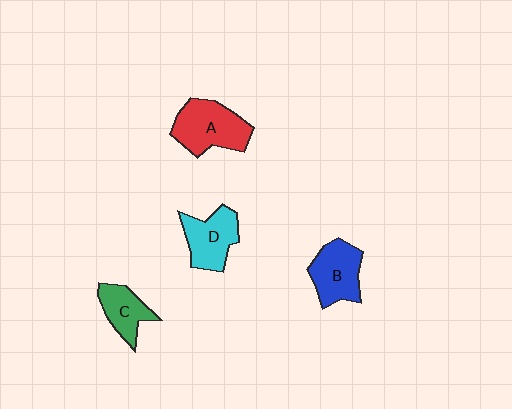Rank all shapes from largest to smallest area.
From largest to smallest: A (red), B (blue), D (cyan), C (green).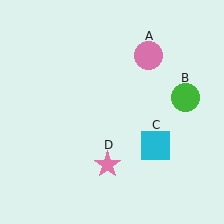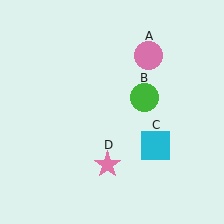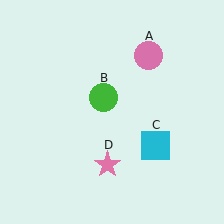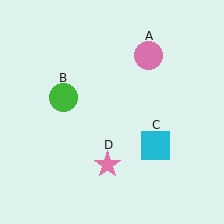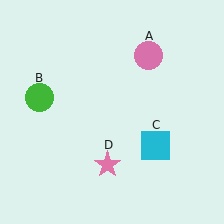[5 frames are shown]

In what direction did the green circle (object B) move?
The green circle (object B) moved left.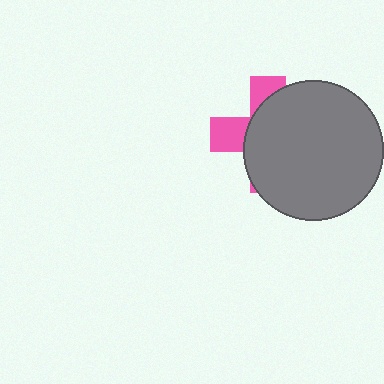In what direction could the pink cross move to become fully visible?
The pink cross could move left. That would shift it out from behind the gray circle entirely.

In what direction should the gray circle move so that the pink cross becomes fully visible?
The gray circle should move right. That is the shortest direction to clear the overlap and leave the pink cross fully visible.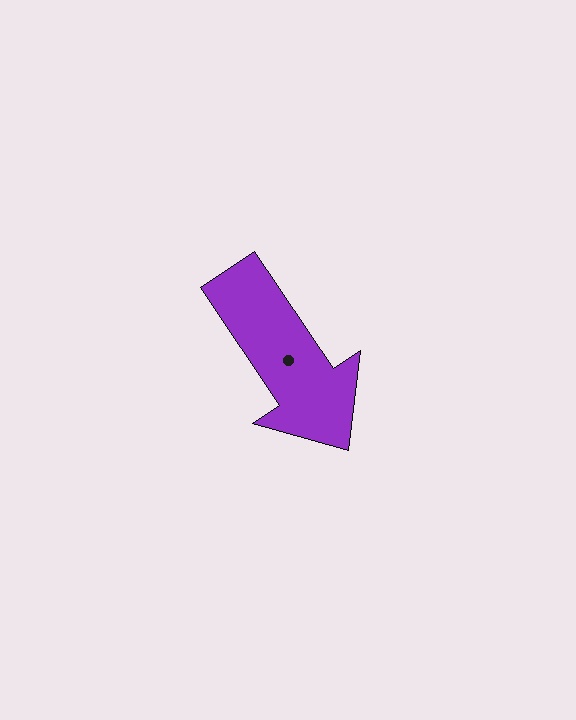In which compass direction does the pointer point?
Southeast.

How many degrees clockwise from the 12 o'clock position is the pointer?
Approximately 146 degrees.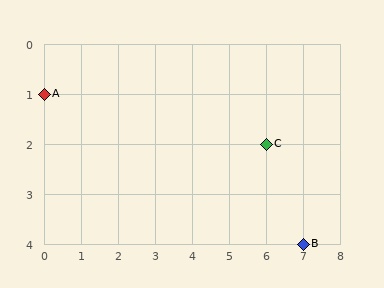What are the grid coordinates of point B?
Point B is at grid coordinates (7, 4).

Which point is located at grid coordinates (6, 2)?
Point C is at (6, 2).